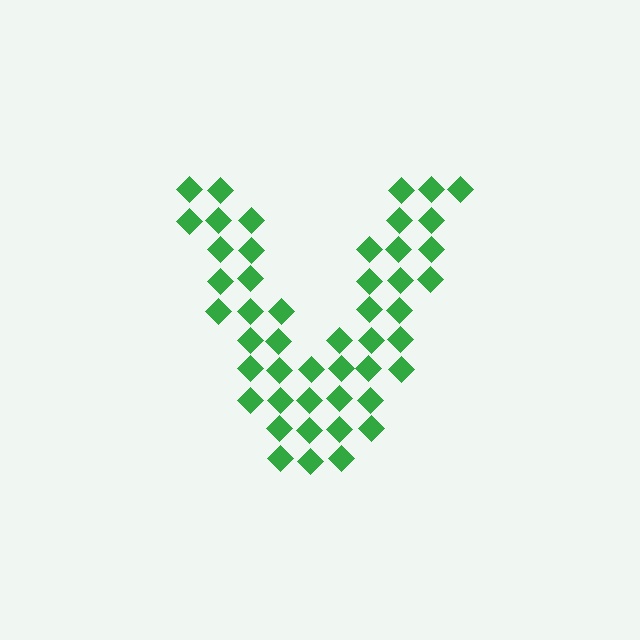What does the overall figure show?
The overall figure shows the letter V.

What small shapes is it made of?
It is made of small diamonds.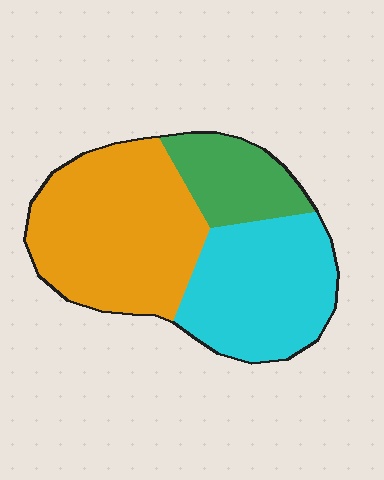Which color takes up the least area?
Green, at roughly 20%.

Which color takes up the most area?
Orange, at roughly 45%.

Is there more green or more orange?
Orange.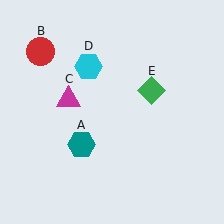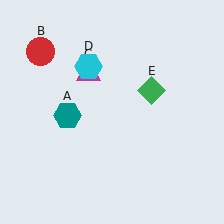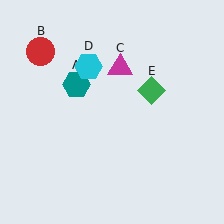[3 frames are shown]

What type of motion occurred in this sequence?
The teal hexagon (object A), magenta triangle (object C) rotated clockwise around the center of the scene.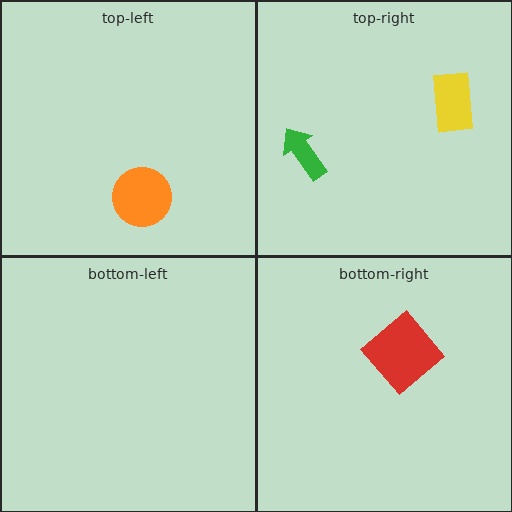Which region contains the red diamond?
The bottom-right region.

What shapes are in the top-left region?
The orange circle.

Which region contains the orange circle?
The top-left region.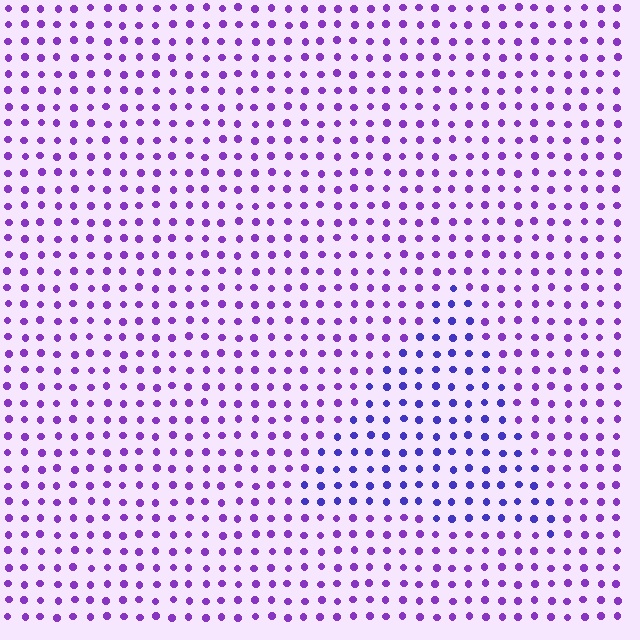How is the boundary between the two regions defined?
The boundary is defined purely by a slight shift in hue (about 30 degrees). Spacing, size, and orientation are identical on both sides.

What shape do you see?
I see a triangle.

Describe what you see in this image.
The image is filled with small purple elements in a uniform arrangement. A triangle-shaped region is visible where the elements are tinted to a slightly different hue, forming a subtle color boundary.